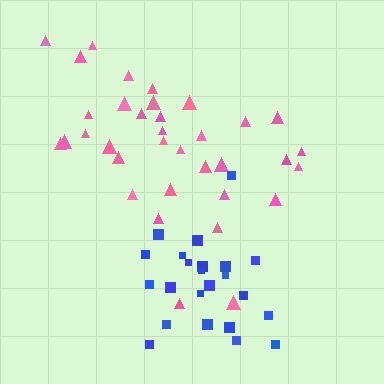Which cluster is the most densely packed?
Blue.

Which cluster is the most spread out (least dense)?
Pink.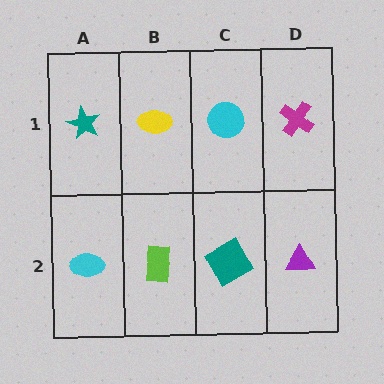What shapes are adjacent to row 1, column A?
A cyan ellipse (row 2, column A), a yellow ellipse (row 1, column B).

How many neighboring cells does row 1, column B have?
3.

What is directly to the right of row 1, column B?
A cyan circle.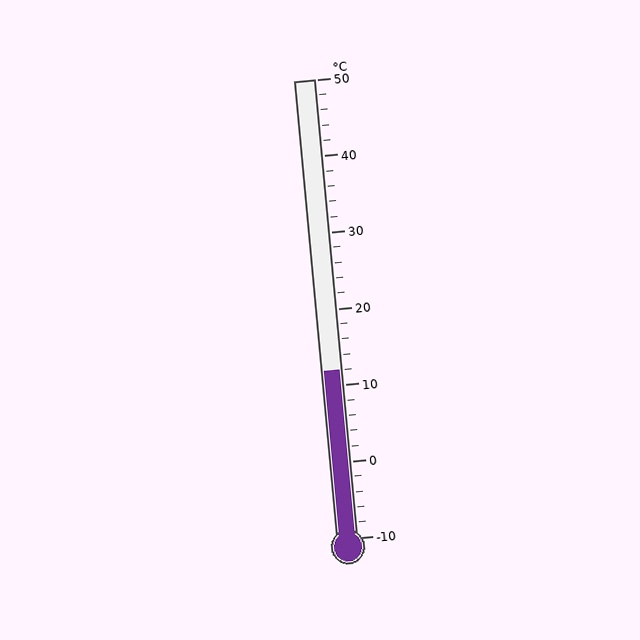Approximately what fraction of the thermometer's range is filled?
The thermometer is filled to approximately 35% of its range.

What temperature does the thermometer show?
The thermometer shows approximately 12°C.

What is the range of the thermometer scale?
The thermometer scale ranges from -10°C to 50°C.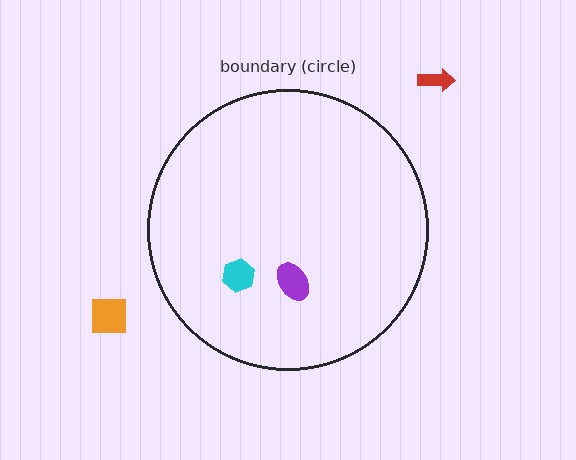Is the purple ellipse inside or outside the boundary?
Inside.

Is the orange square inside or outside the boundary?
Outside.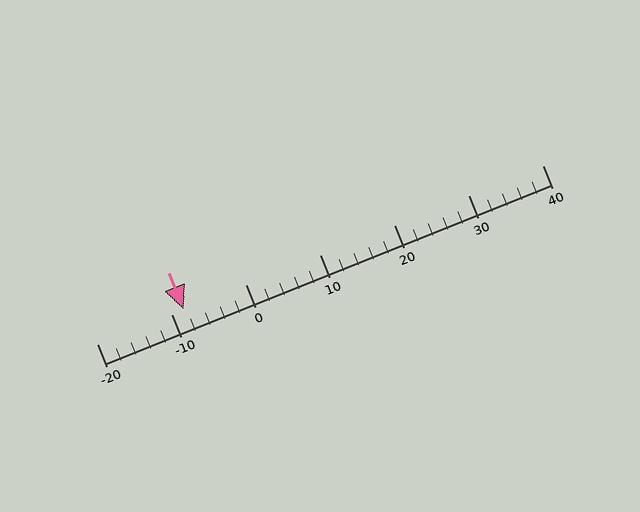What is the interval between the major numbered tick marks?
The major tick marks are spaced 10 units apart.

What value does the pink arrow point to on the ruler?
The pink arrow points to approximately -8.